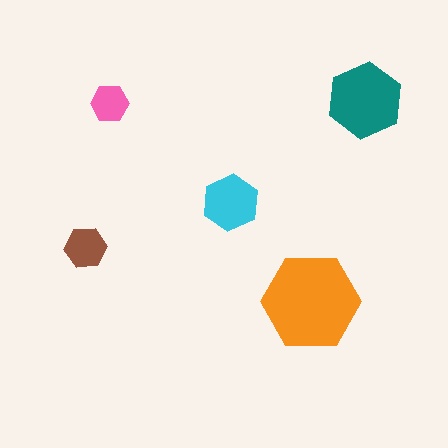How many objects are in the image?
There are 5 objects in the image.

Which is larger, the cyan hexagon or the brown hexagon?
The cyan one.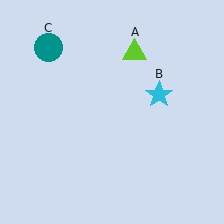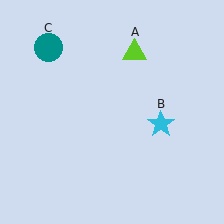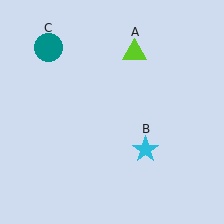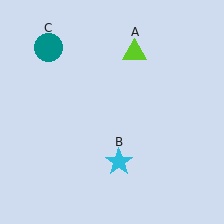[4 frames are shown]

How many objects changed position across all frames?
1 object changed position: cyan star (object B).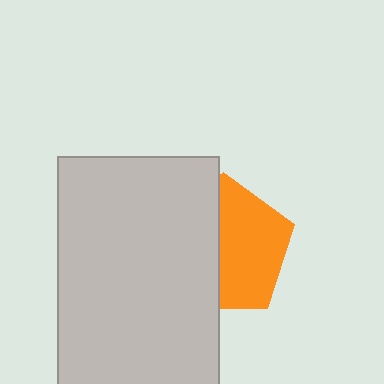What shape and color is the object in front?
The object in front is a light gray rectangle.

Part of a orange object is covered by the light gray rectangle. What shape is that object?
It is a pentagon.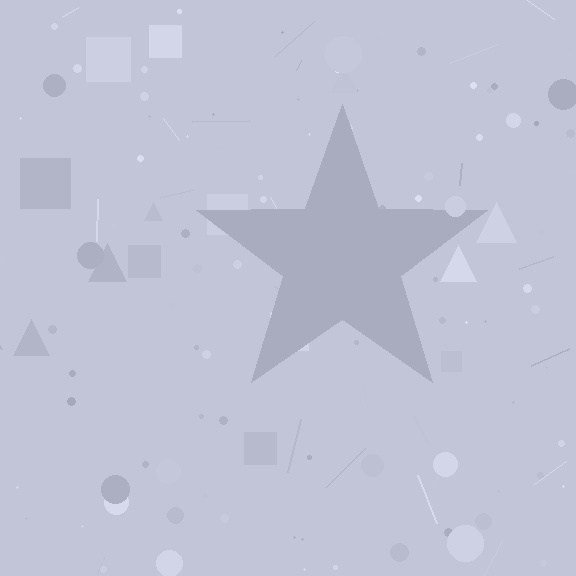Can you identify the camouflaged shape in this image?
The camouflaged shape is a star.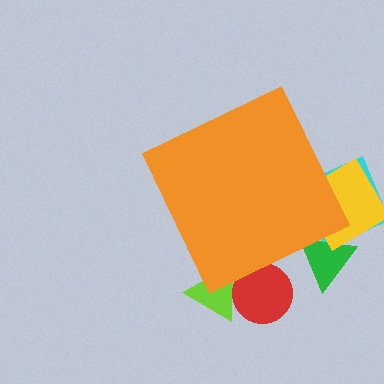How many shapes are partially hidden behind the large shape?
5 shapes are partially hidden.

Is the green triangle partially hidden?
Yes, the green triangle is partially hidden behind the orange diamond.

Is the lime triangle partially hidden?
Yes, the lime triangle is partially hidden behind the orange diamond.